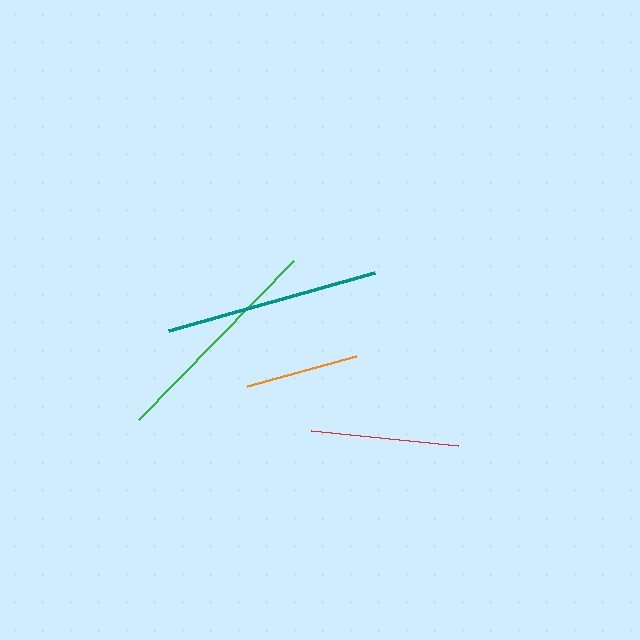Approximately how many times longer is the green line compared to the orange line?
The green line is approximately 2.0 times the length of the orange line.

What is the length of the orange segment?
The orange segment is approximately 114 pixels long.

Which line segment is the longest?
The green line is the longest at approximately 222 pixels.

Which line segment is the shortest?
The orange line is the shortest at approximately 114 pixels.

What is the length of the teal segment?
The teal segment is approximately 214 pixels long.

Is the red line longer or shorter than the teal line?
The teal line is longer than the red line.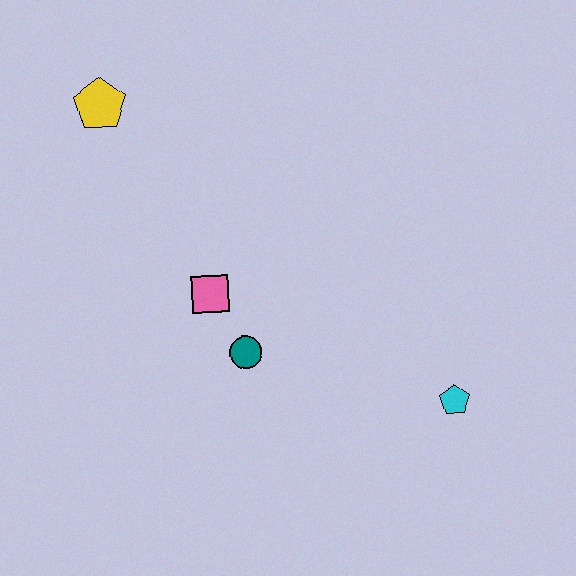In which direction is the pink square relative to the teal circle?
The pink square is above the teal circle.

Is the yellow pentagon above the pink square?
Yes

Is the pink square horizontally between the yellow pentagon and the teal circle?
Yes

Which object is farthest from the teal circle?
The yellow pentagon is farthest from the teal circle.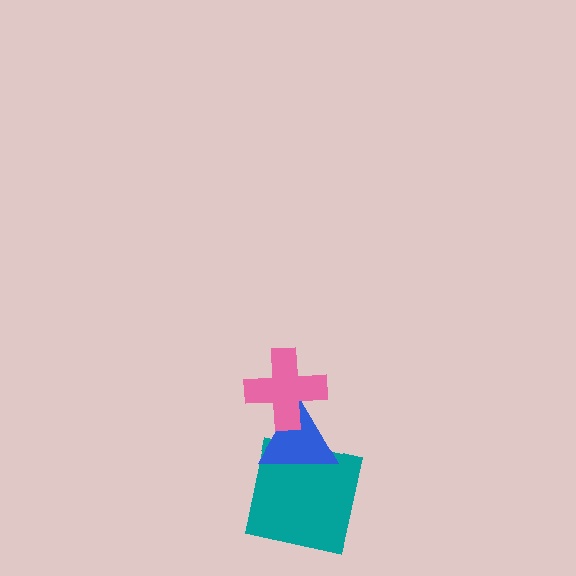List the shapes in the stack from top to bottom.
From top to bottom: the pink cross, the blue triangle, the teal square.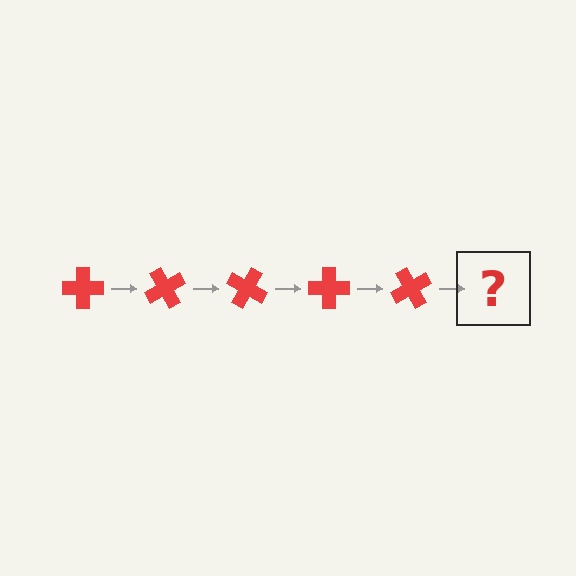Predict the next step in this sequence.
The next step is a red cross rotated 300 degrees.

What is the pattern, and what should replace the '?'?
The pattern is that the cross rotates 60 degrees each step. The '?' should be a red cross rotated 300 degrees.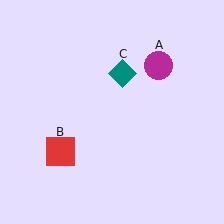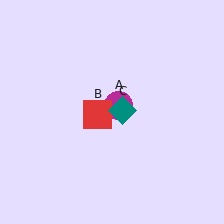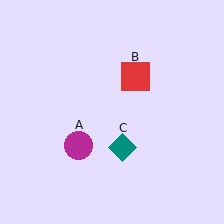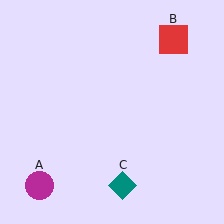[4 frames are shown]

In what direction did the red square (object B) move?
The red square (object B) moved up and to the right.